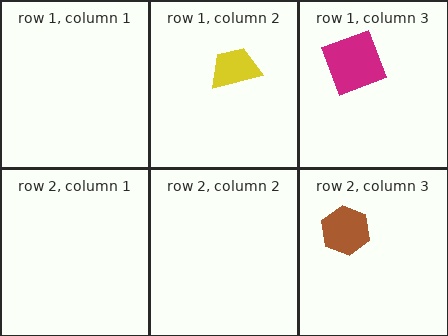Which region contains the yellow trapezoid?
The row 1, column 2 region.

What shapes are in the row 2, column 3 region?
The brown hexagon.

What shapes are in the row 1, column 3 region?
The magenta square.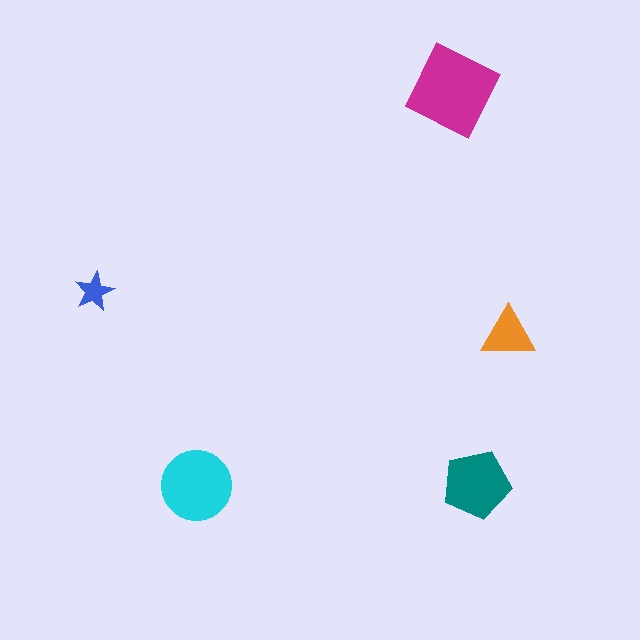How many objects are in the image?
There are 5 objects in the image.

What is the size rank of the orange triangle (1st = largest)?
4th.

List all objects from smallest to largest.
The blue star, the orange triangle, the teal pentagon, the cyan circle, the magenta square.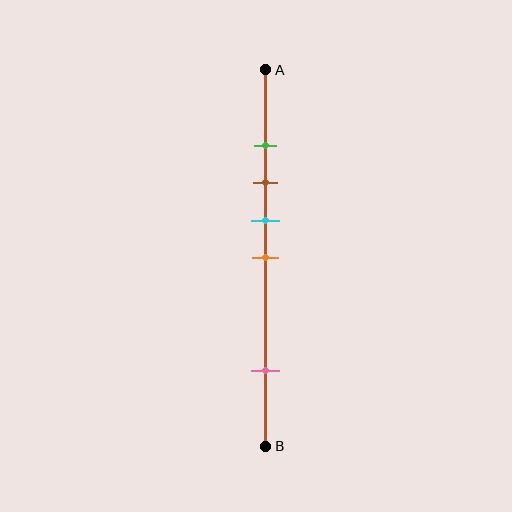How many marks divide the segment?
There are 5 marks dividing the segment.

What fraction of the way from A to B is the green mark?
The green mark is approximately 20% (0.2) of the way from A to B.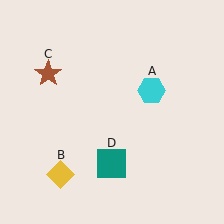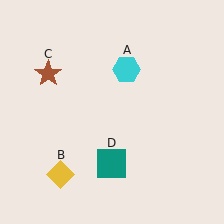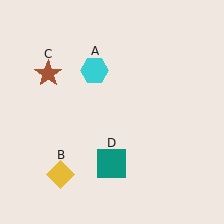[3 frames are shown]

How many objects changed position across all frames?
1 object changed position: cyan hexagon (object A).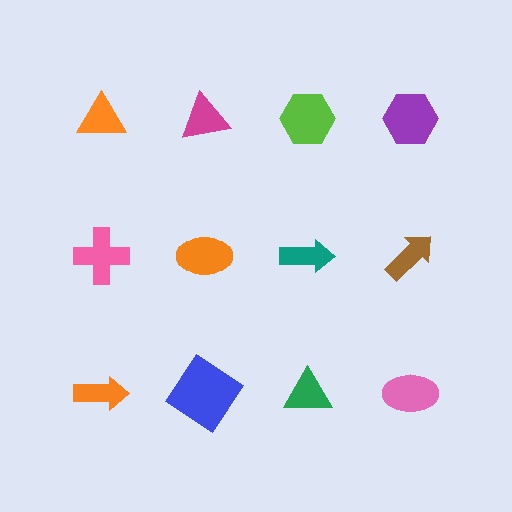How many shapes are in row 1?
4 shapes.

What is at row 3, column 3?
A green triangle.